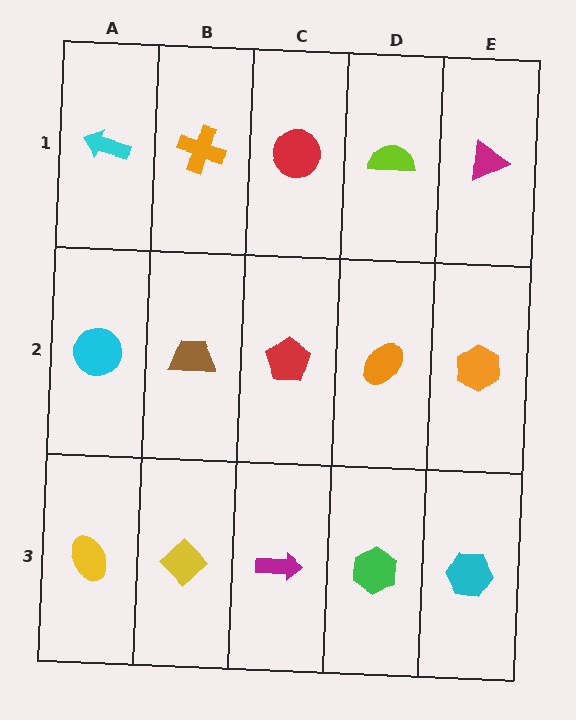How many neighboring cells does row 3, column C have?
3.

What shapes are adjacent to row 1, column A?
A cyan circle (row 2, column A), an orange cross (row 1, column B).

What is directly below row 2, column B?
A yellow diamond.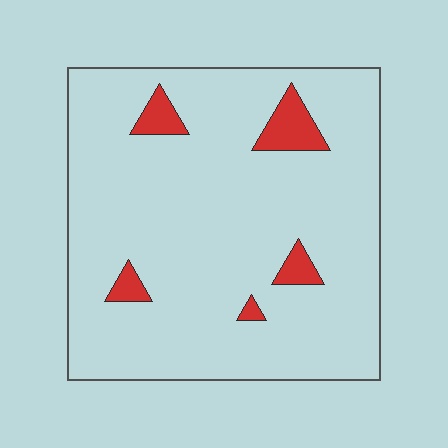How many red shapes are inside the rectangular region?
5.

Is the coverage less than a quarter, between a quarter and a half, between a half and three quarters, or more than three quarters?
Less than a quarter.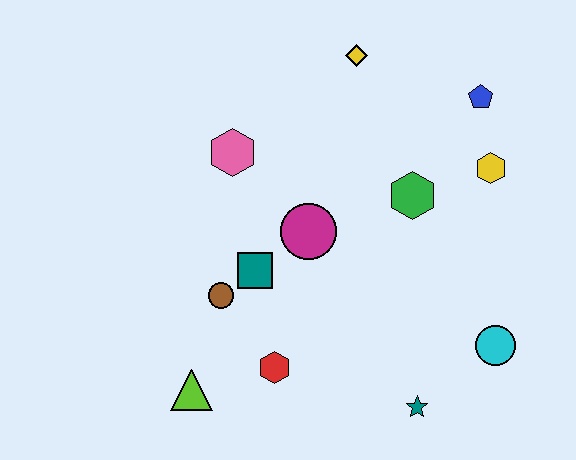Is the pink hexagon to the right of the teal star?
No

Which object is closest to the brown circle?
The teal square is closest to the brown circle.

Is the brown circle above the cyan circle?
Yes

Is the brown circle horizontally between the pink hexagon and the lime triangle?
Yes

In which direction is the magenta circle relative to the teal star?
The magenta circle is above the teal star.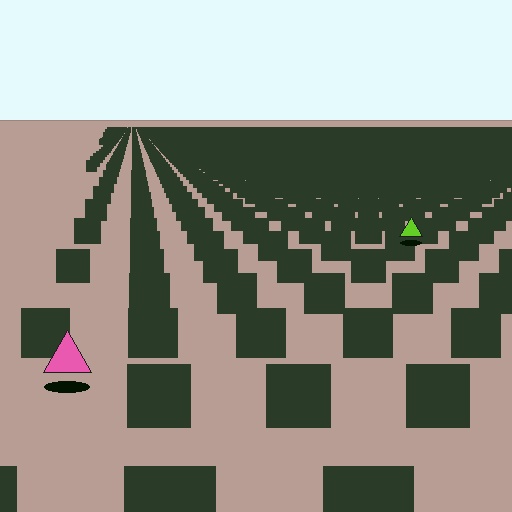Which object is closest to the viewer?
The pink triangle is closest. The texture marks near it are larger and more spread out.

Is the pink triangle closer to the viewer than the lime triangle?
Yes. The pink triangle is closer — you can tell from the texture gradient: the ground texture is coarser near it.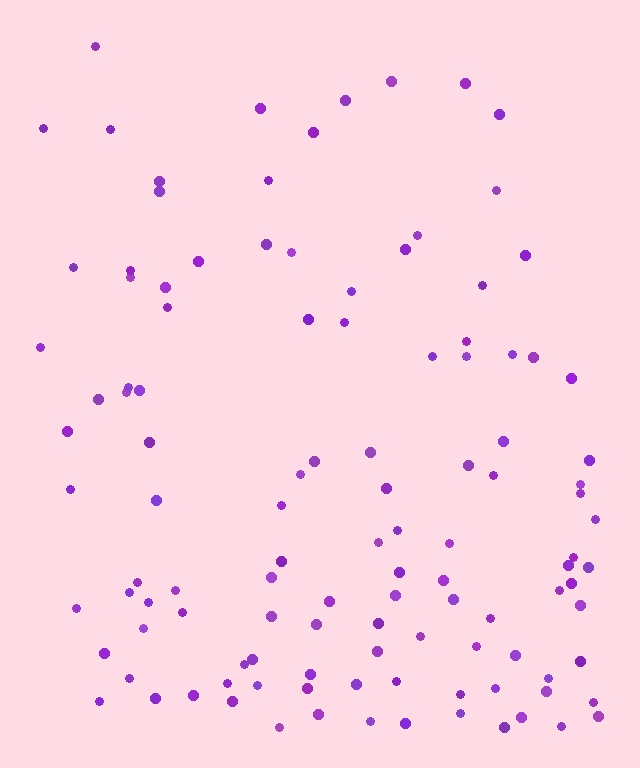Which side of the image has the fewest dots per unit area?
The top.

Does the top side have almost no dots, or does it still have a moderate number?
Still a moderate number, just noticeably fewer than the bottom.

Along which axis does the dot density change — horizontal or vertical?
Vertical.